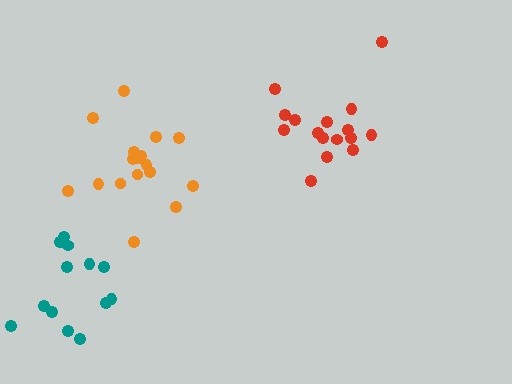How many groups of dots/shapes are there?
There are 3 groups.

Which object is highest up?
The red cluster is topmost.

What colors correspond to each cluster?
The clusters are colored: red, orange, teal.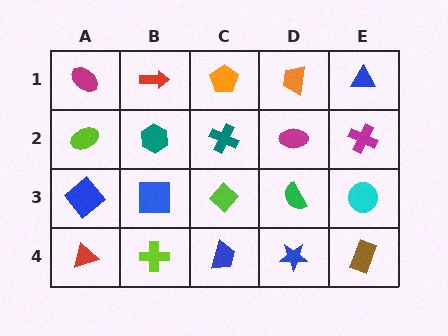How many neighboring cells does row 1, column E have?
2.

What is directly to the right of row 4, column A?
A lime cross.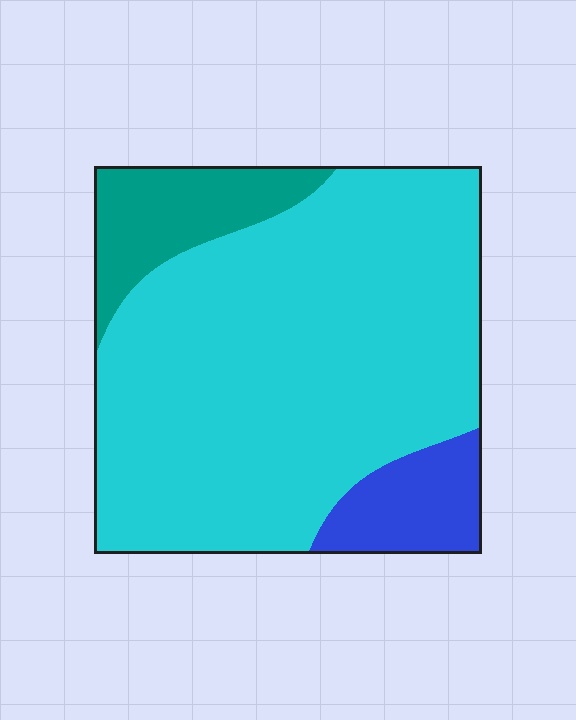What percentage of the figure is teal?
Teal covers 13% of the figure.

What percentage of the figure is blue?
Blue covers 10% of the figure.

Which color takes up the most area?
Cyan, at roughly 75%.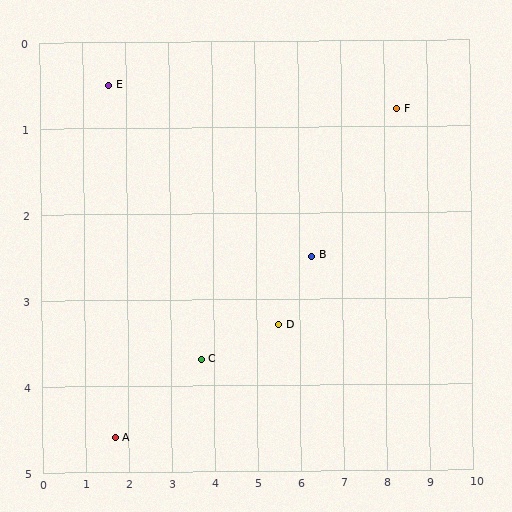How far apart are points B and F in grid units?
Points B and F are about 2.6 grid units apart.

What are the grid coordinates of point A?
Point A is at approximately (1.7, 4.6).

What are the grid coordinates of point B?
Point B is at approximately (6.3, 2.5).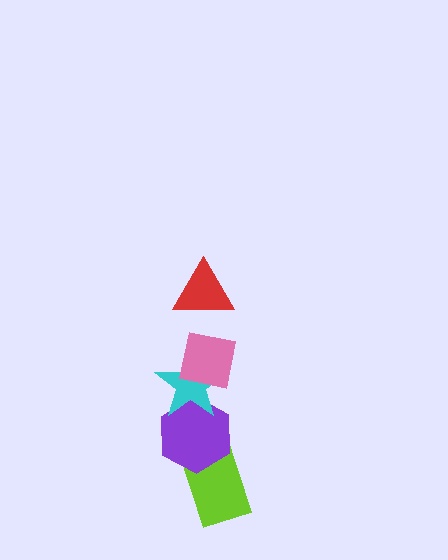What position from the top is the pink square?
The pink square is 2nd from the top.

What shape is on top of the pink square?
The red triangle is on top of the pink square.